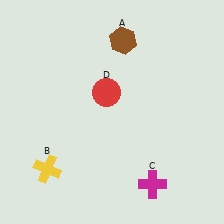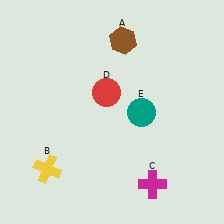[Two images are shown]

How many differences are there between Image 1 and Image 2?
There is 1 difference between the two images.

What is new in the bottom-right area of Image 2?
A teal circle (E) was added in the bottom-right area of Image 2.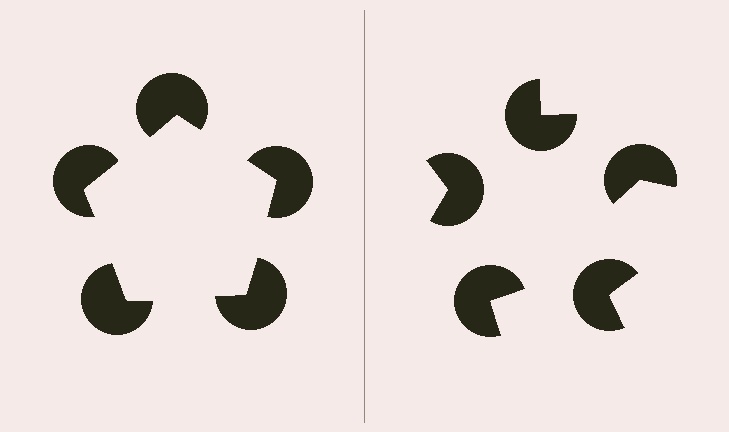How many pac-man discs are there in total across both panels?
10 — 5 on each side.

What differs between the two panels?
The pac-man discs are positioned identically on both sides; only the wedge orientations differ. On the left they align to a pentagon; on the right they are misaligned.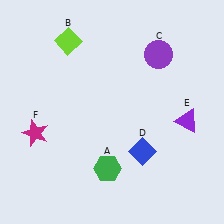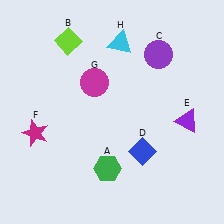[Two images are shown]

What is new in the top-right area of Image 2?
A cyan triangle (H) was added in the top-right area of Image 2.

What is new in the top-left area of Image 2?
A magenta circle (G) was added in the top-left area of Image 2.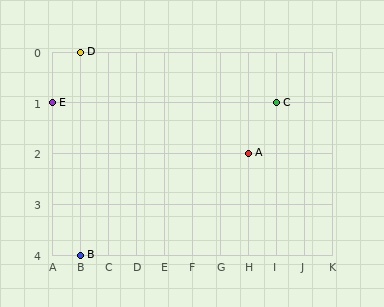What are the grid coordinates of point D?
Point D is at grid coordinates (B, 0).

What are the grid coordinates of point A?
Point A is at grid coordinates (H, 2).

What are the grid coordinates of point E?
Point E is at grid coordinates (A, 1).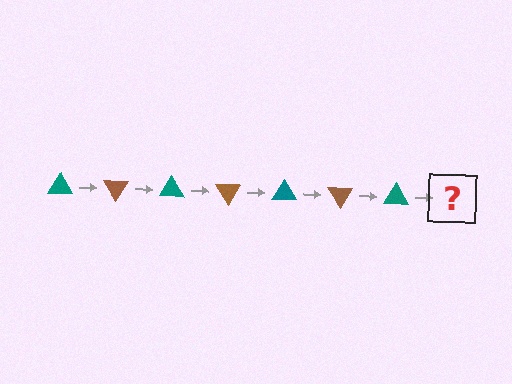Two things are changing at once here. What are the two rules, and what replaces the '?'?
The two rules are that it rotates 60 degrees each step and the color cycles through teal and brown. The '?' should be a brown triangle, rotated 420 degrees from the start.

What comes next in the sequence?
The next element should be a brown triangle, rotated 420 degrees from the start.